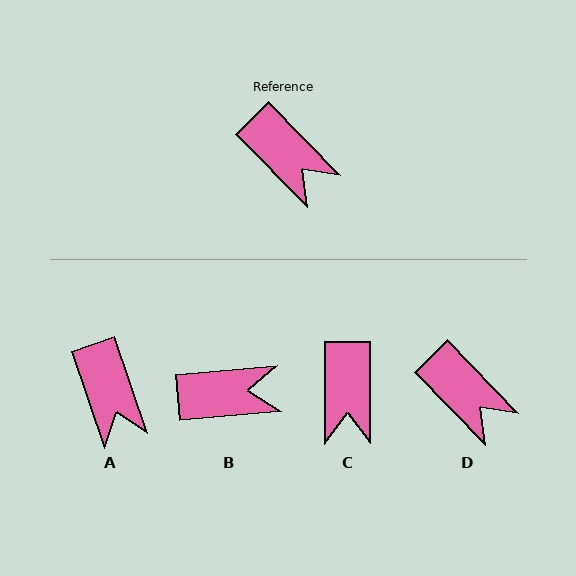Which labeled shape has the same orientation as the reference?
D.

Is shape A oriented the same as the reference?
No, it is off by about 26 degrees.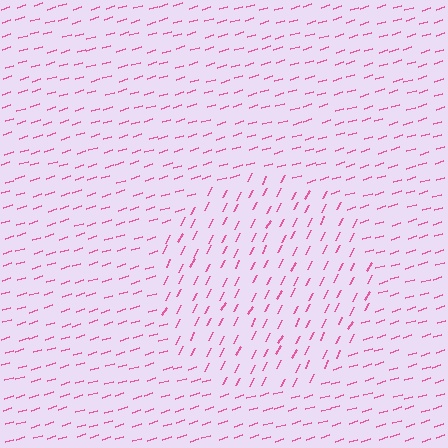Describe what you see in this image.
The image is filled with small pink line segments. A circle region in the image has lines oriented differently from the surrounding lines, creating a visible texture boundary.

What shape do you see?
I see a circle.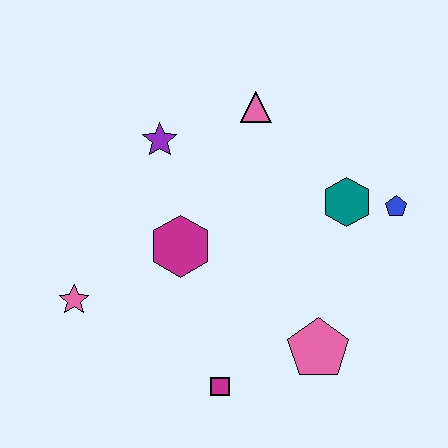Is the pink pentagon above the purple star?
No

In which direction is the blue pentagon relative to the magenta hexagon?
The blue pentagon is to the right of the magenta hexagon.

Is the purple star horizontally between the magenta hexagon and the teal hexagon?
No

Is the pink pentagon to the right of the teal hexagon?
No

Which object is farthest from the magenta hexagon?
The blue pentagon is farthest from the magenta hexagon.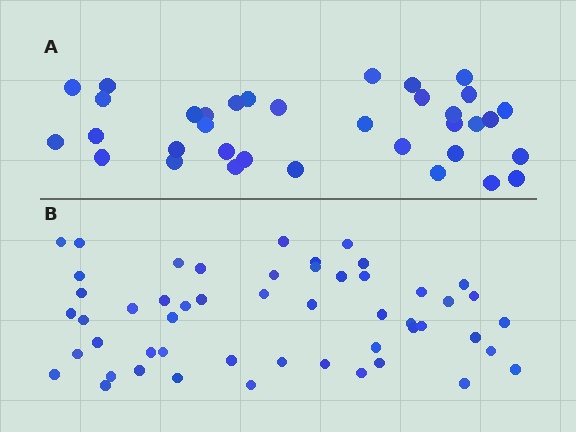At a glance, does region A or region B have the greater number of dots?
Region B (the bottom region) has more dots.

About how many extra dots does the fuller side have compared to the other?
Region B has approximately 15 more dots than region A.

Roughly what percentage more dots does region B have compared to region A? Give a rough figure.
About 50% more.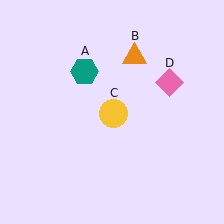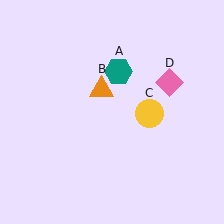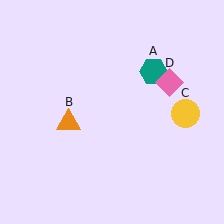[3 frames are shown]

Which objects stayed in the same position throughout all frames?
Pink diamond (object D) remained stationary.